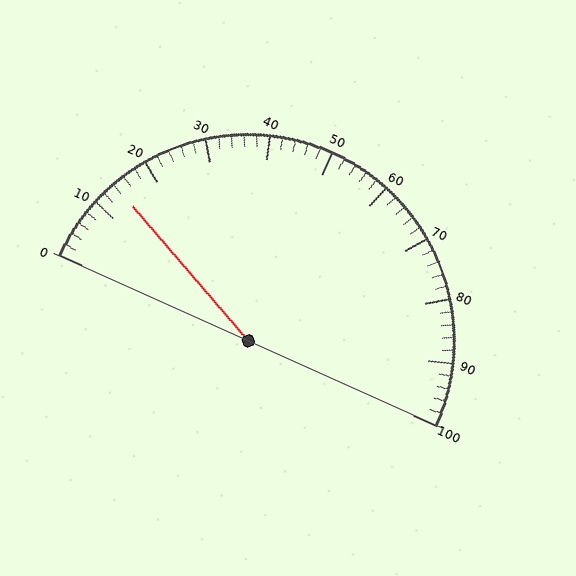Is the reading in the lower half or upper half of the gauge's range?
The reading is in the lower half of the range (0 to 100).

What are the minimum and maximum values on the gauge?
The gauge ranges from 0 to 100.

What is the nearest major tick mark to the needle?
The nearest major tick mark is 10.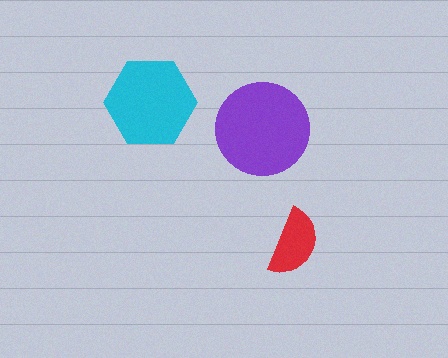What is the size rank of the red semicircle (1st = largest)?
3rd.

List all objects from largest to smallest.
The purple circle, the cyan hexagon, the red semicircle.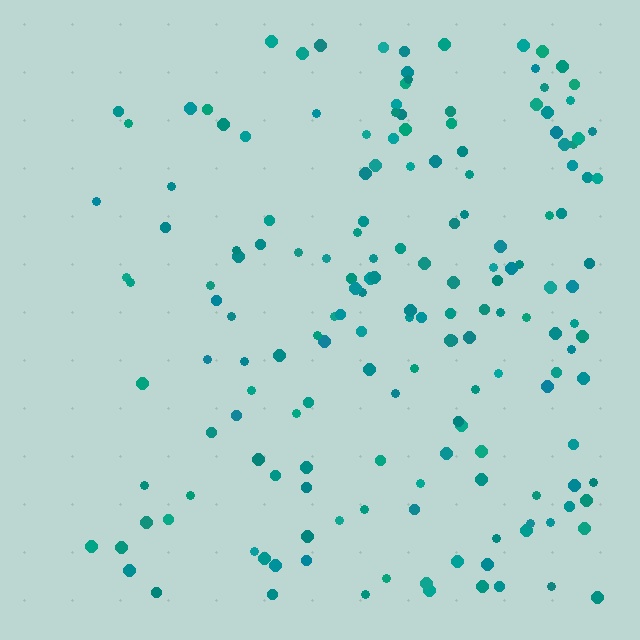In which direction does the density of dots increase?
From left to right, with the right side densest.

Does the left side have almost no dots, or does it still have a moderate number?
Still a moderate number, just noticeably fewer than the right.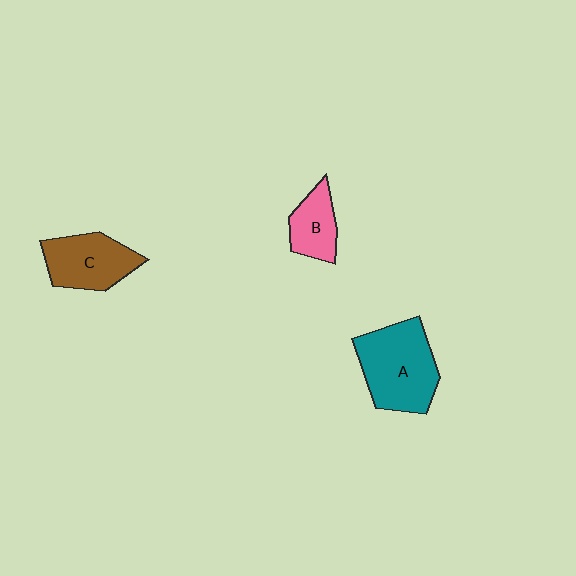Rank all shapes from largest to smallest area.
From largest to smallest: A (teal), C (brown), B (pink).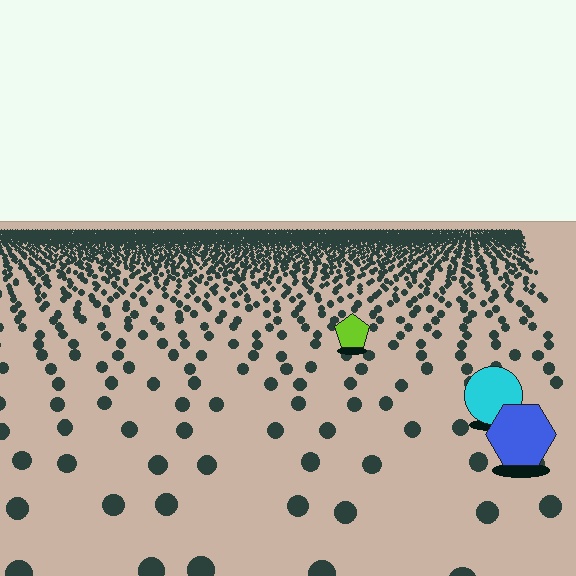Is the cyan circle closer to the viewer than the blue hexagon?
No. The blue hexagon is closer — you can tell from the texture gradient: the ground texture is coarser near it.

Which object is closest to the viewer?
The blue hexagon is closest. The texture marks near it are larger and more spread out.